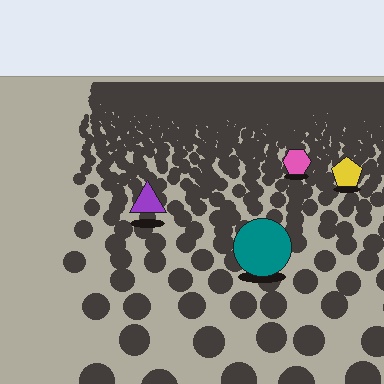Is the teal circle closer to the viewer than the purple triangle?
Yes. The teal circle is closer — you can tell from the texture gradient: the ground texture is coarser near it.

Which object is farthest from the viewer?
The pink hexagon is farthest from the viewer. It appears smaller and the ground texture around it is denser.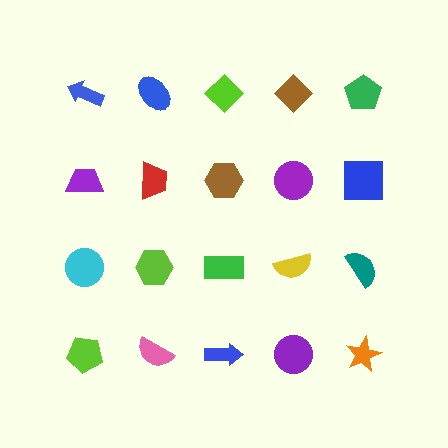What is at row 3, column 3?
A green rectangle.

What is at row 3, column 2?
A lime hexagon.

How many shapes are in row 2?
5 shapes.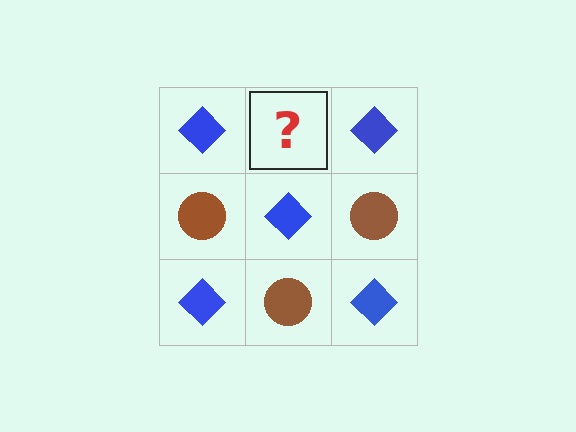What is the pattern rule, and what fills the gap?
The rule is that it alternates blue diamond and brown circle in a checkerboard pattern. The gap should be filled with a brown circle.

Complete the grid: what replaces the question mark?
The question mark should be replaced with a brown circle.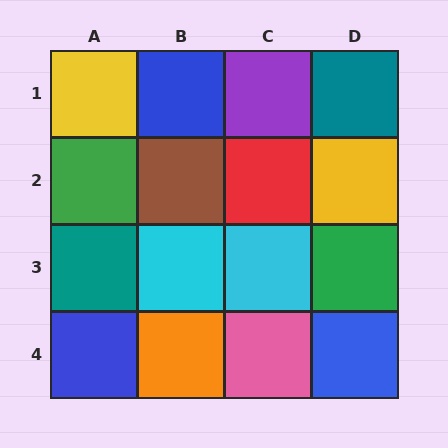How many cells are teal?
2 cells are teal.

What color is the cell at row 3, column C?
Cyan.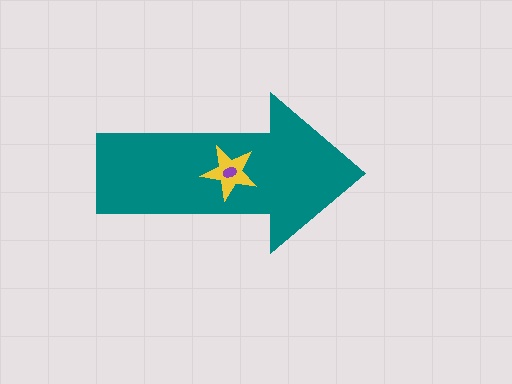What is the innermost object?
The purple ellipse.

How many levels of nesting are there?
3.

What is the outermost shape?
The teal arrow.